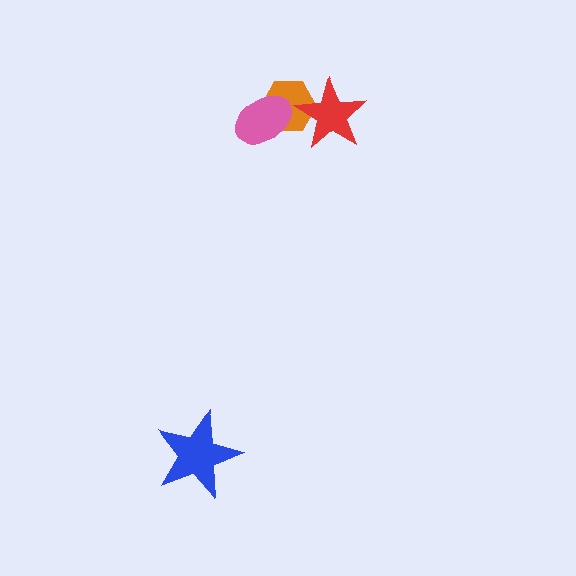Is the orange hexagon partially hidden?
Yes, it is partially covered by another shape.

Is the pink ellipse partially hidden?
No, no other shape covers it.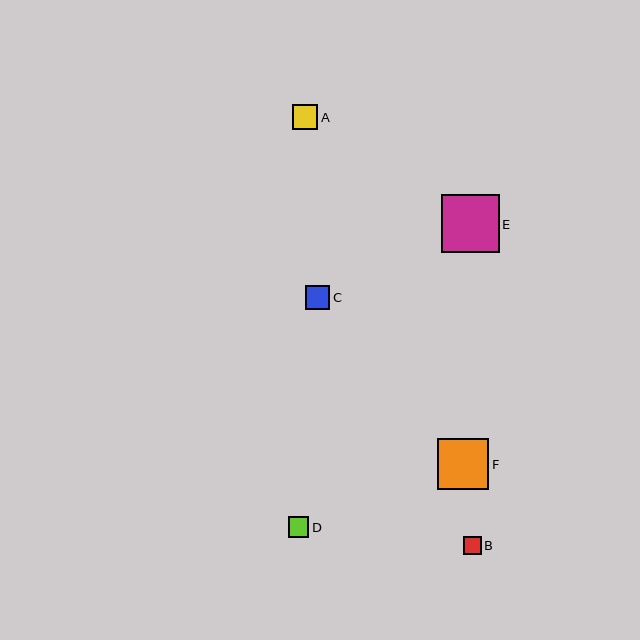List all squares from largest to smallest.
From largest to smallest: E, F, A, C, D, B.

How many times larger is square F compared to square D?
Square F is approximately 2.4 times the size of square D.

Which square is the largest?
Square E is the largest with a size of approximately 57 pixels.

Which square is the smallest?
Square B is the smallest with a size of approximately 18 pixels.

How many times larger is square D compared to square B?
Square D is approximately 1.2 times the size of square B.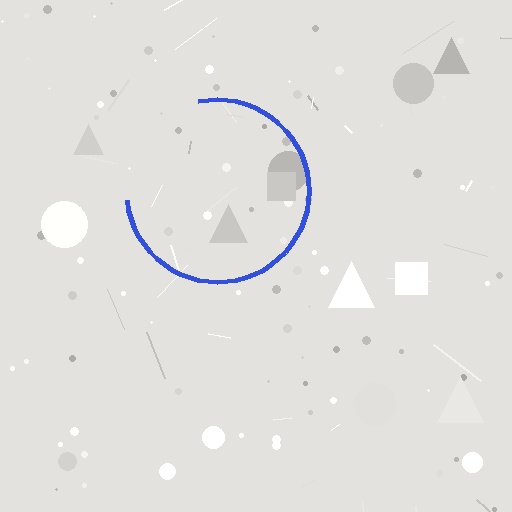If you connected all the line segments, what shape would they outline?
They would outline a circle.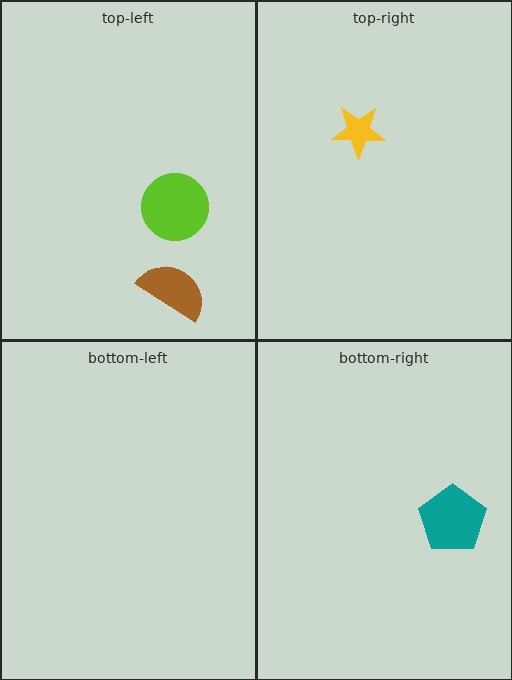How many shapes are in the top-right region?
1.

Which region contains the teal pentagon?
The bottom-right region.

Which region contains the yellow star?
The top-right region.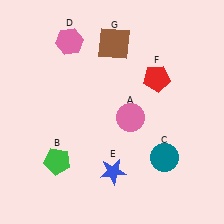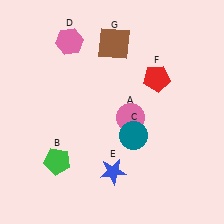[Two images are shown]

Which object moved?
The teal circle (C) moved left.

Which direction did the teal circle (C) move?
The teal circle (C) moved left.